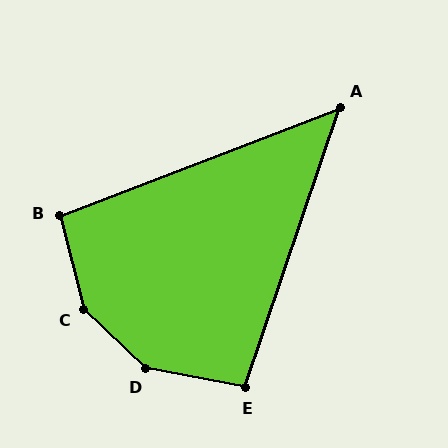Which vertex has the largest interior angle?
C, at approximately 148 degrees.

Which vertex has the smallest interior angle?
A, at approximately 50 degrees.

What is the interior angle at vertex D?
Approximately 147 degrees (obtuse).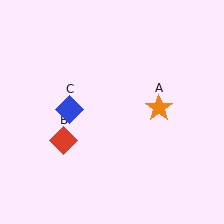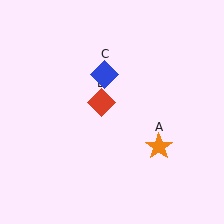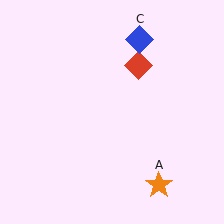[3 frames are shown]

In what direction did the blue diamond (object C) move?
The blue diamond (object C) moved up and to the right.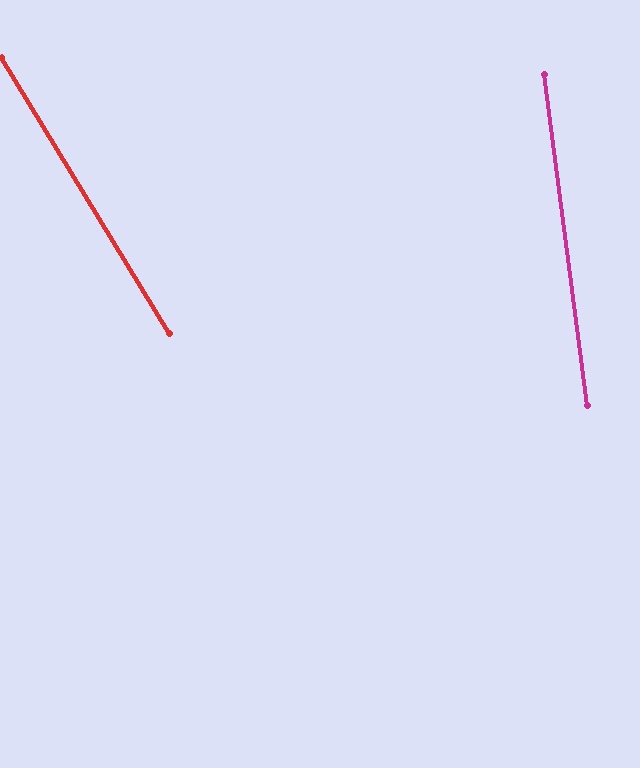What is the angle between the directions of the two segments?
Approximately 24 degrees.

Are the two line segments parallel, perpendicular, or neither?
Neither parallel nor perpendicular — they differ by about 24°.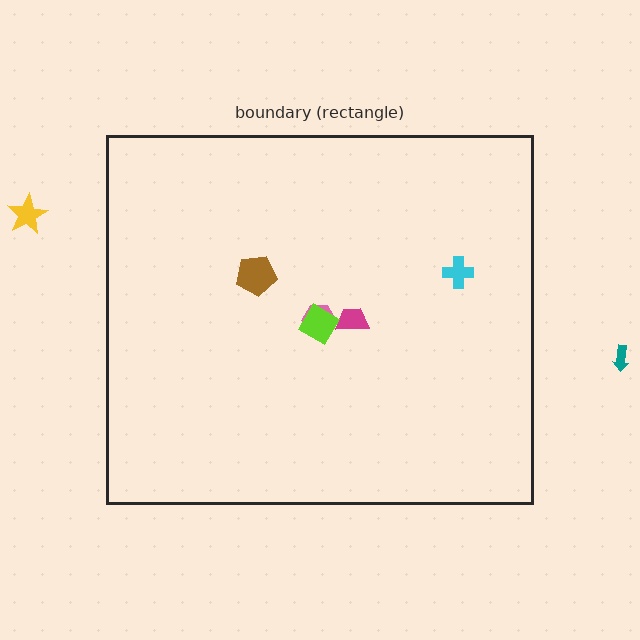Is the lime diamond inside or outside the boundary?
Inside.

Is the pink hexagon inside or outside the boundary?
Inside.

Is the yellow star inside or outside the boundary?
Outside.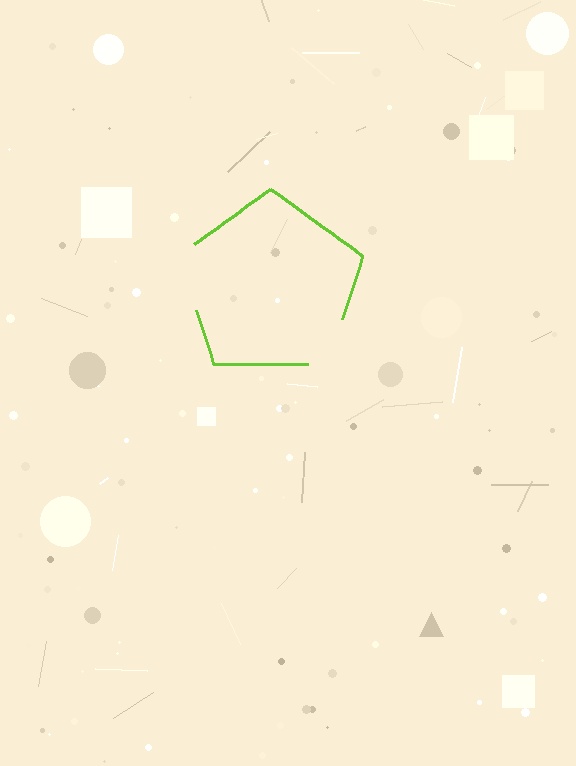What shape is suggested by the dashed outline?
The dashed outline suggests a pentagon.